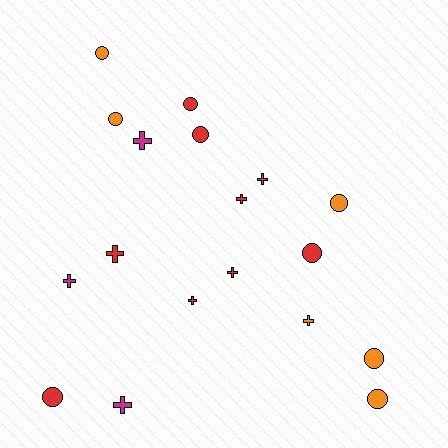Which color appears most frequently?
Red, with 8 objects.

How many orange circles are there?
There are 5 orange circles.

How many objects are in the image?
There are 18 objects.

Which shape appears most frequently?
Cross, with 9 objects.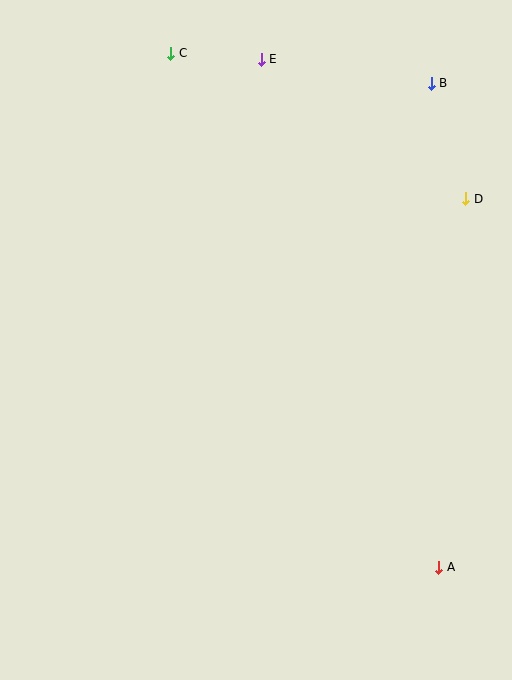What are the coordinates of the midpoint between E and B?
The midpoint between E and B is at (346, 71).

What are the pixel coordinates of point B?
Point B is at (431, 83).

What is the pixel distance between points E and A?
The distance between E and A is 538 pixels.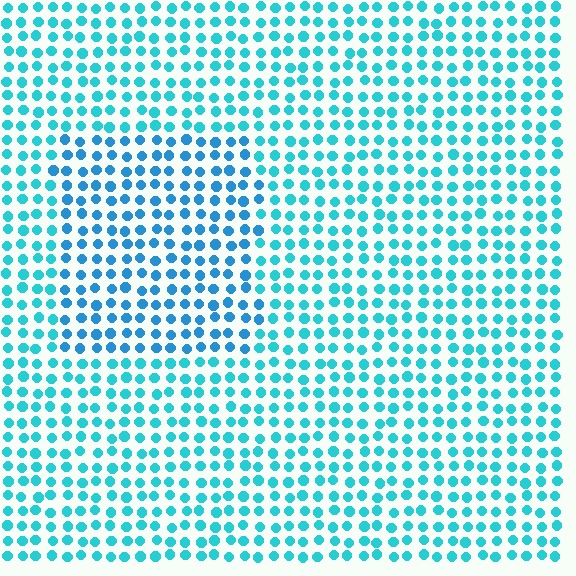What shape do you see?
I see a rectangle.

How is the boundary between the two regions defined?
The boundary is defined purely by a slight shift in hue (about 22 degrees). Spacing, size, and orientation are identical on both sides.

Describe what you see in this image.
The image is filled with small cyan elements in a uniform arrangement. A rectangle-shaped region is visible where the elements are tinted to a slightly different hue, forming a subtle color boundary.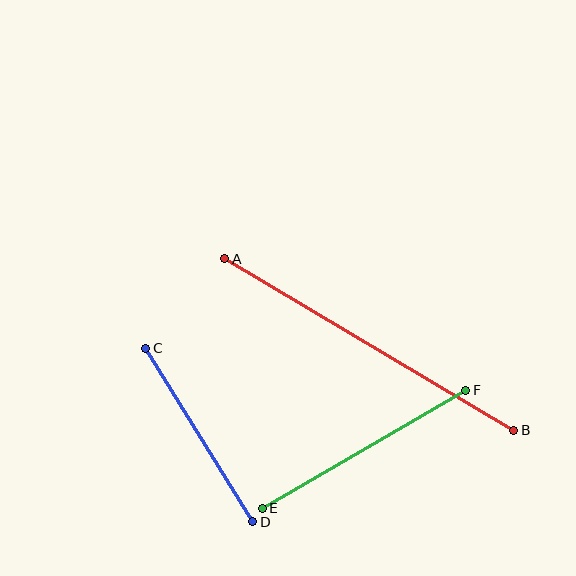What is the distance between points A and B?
The distance is approximately 336 pixels.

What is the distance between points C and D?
The distance is approximately 204 pixels.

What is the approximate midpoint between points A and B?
The midpoint is at approximately (369, 344) pixels.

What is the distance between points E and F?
The distance is approximately 235 pixels.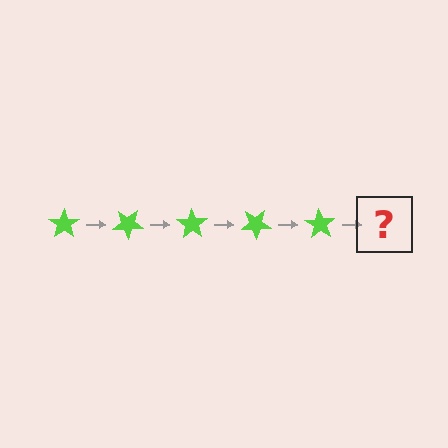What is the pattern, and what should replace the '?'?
The pattern is that the star rotates 35 degrees each step. The '?' should be a lime star rotated 175 degrees.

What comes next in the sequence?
The next element should be a lime star rotated 175 degrees.